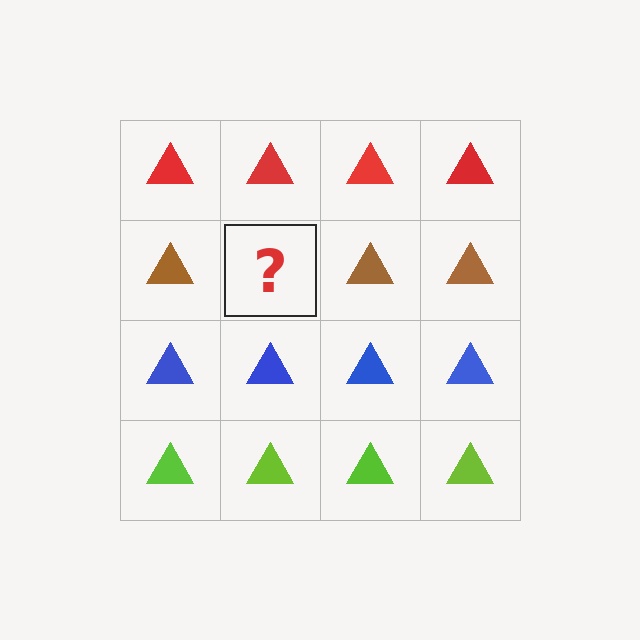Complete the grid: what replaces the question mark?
The question mark should be replaced with a brown triangle.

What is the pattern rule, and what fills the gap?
The rule is that each row has a consistent color. The gap should be filled with a brown triangle.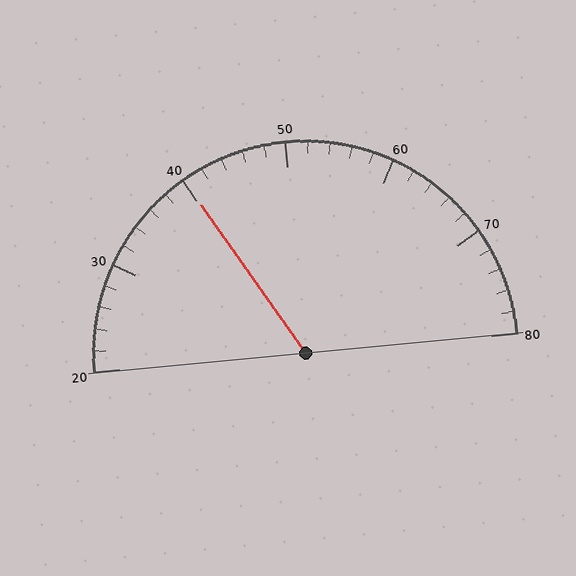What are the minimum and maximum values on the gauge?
The gauge ranges from 20 to 80.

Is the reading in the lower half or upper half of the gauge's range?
The reading is in the lower half of the range (20 to 80).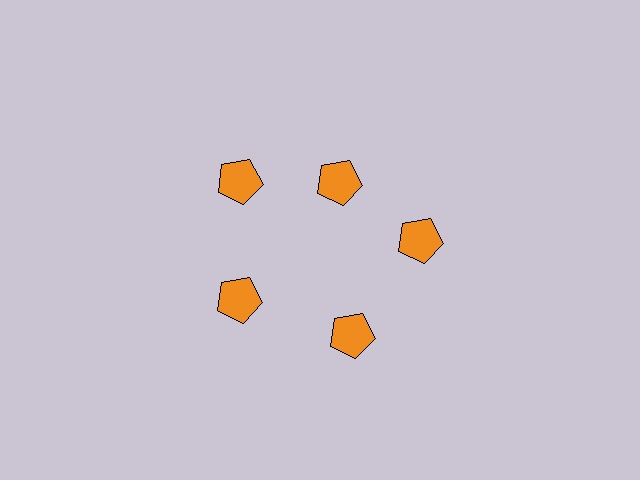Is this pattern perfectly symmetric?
No. The 5 orange pentagons are arranged in a ring, but one element near the 1 o'clock position is pulled inward toward the center, breaking the 5-fold rotational symmetry.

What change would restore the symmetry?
The symmetry would be restored by moving it outward, back onto the ring so that all 5 pentagons sit at equal angles and equal distance from the center.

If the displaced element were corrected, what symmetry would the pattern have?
It would have 5-fold rotational symmetry — the pattern would map onto itself every 72 degrees.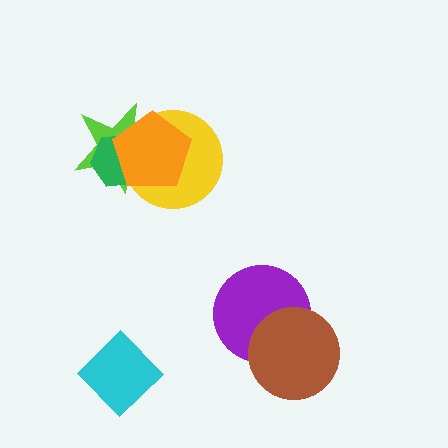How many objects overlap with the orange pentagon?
3 objects overlap with the orange pentagon.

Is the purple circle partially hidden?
Yes, it is partially covered by another shape.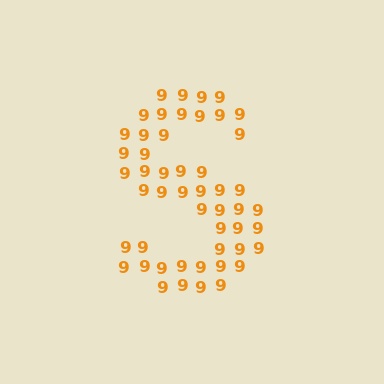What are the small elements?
The small elements are digit 9's.